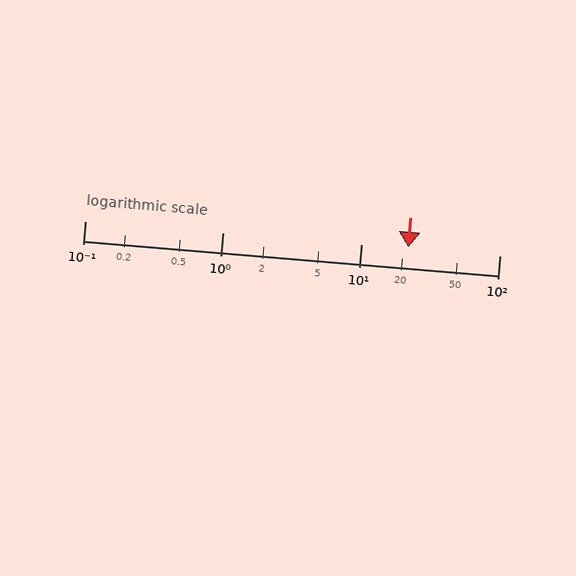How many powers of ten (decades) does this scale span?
The scale spans 3 decades, from 0.1 to 100.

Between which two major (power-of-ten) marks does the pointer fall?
The pointer is between 10 and 100.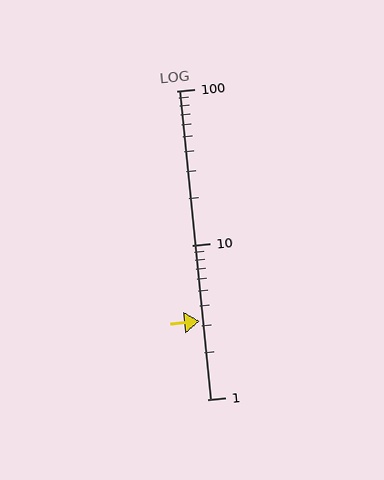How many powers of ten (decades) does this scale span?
The scale spans 2 decades, from 1 to 100.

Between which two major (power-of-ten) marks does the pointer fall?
The pointer is between 1 and 10.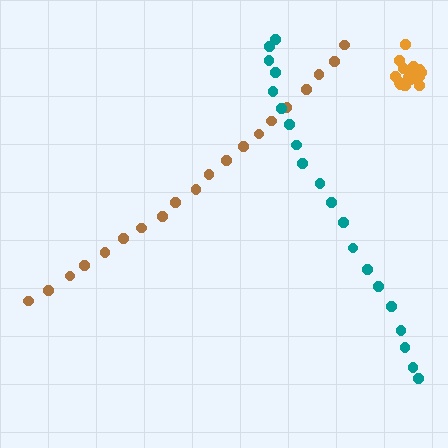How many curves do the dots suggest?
There are 3 distinct paths.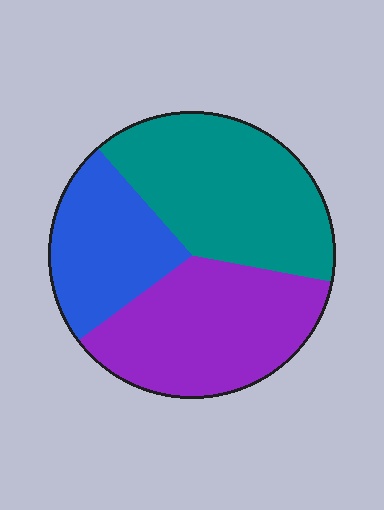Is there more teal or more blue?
Teal.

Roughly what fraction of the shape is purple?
Purple takes up between a quarter and a half of the shape.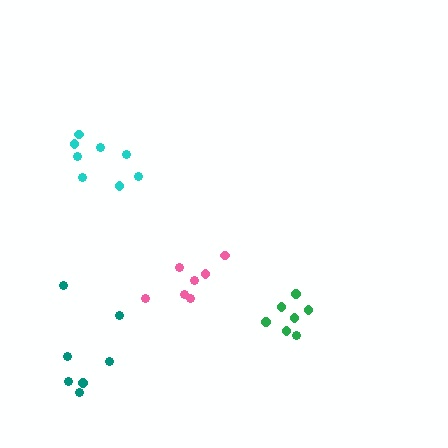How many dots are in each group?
Group 1: 7 dots, Group 2: 7 dots, Group 3: 7 dots, Group 4: 8 dots (29 total).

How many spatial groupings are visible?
There are 4 spatial groupings.